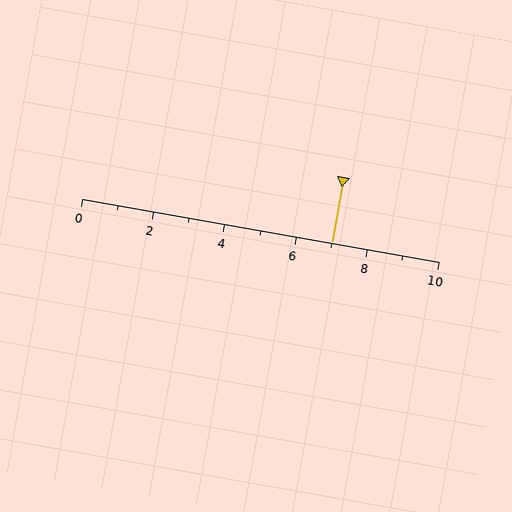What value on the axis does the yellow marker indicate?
The marker indicates approximately 7.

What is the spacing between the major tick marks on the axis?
The major ticks are spaced 2 apart.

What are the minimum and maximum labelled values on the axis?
The axis runs from 0 to 10.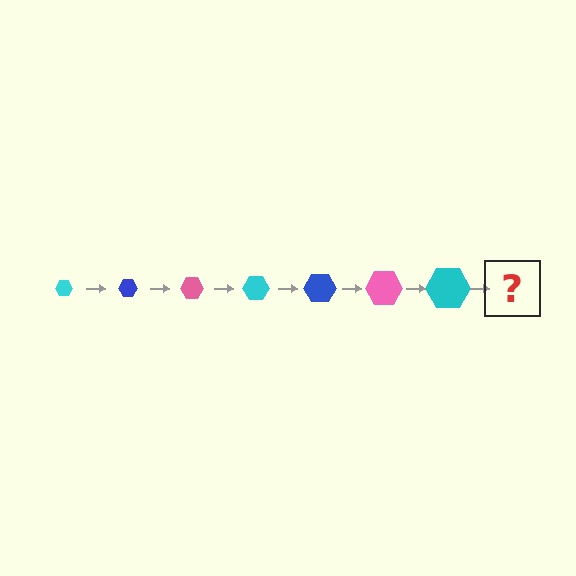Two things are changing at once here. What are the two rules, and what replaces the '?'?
The two rules are that the hexagon grows larger each step and the color cycles through cyan, blue, and pink. The '?' should be a blue hexagon, larger than the previous one.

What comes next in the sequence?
The next element should be a blue hexagon, larger than the previous one.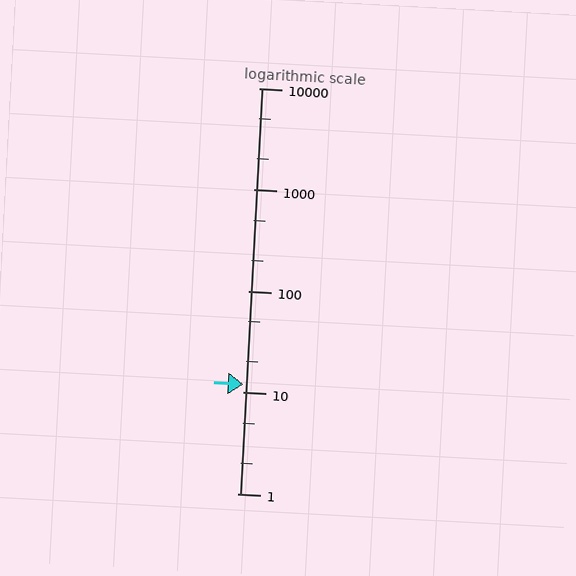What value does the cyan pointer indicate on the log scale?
The pointer indicates approximately 12.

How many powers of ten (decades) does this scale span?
The scale spans 4 decades, from 1 to 10000.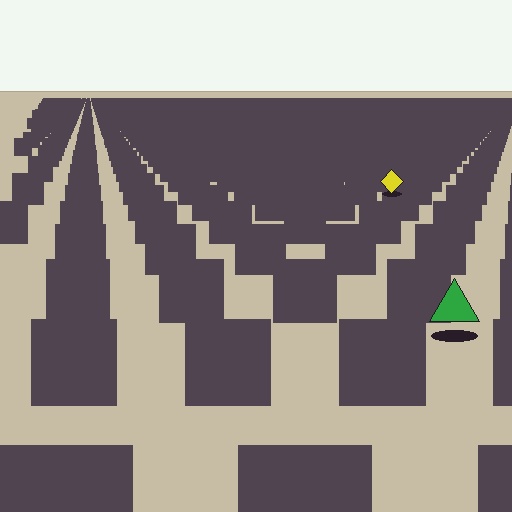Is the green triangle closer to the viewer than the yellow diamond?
Yes. The green triangle is closer — you can tell from the texture gradient: the ground texture is coarser near it.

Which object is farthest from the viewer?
The yellow diamond is farthest from the viewer. It appears smaller and the ground texture around it is denser.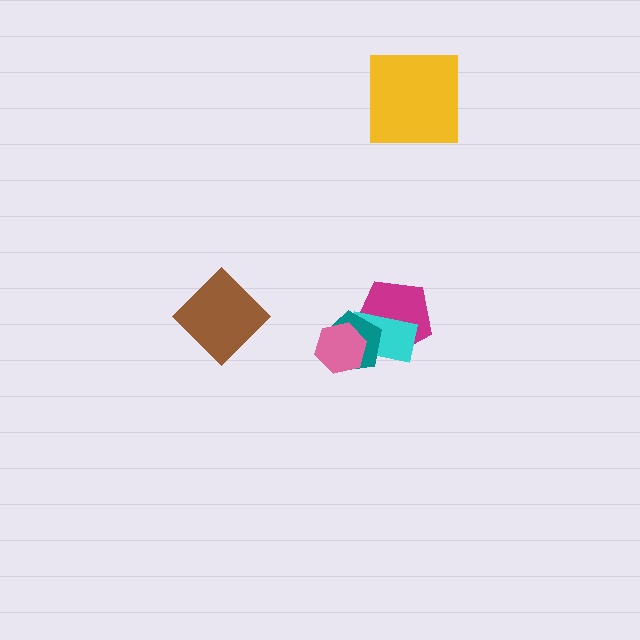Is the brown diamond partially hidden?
No, no other shape covers it.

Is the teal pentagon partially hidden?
Yes, it is partially covered by another shape.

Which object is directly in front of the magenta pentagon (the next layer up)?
The cyan rectangle is directly in front of the magenta pentagon.